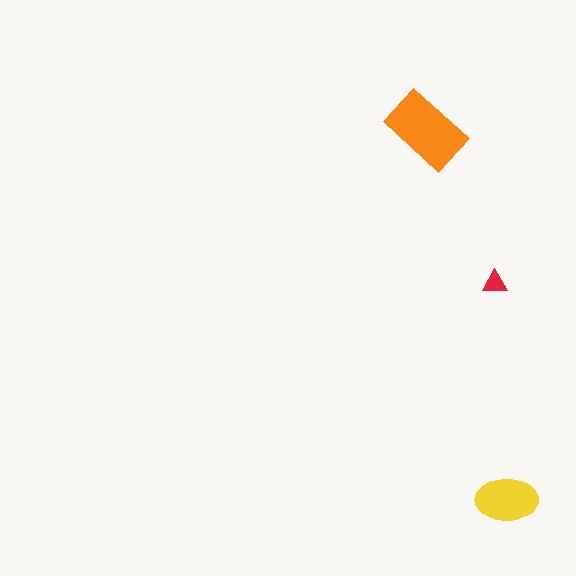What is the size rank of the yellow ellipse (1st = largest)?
2nd.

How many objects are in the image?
There are 3 objects in the image.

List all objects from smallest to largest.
The red triangle, the yellow ellipse, the orange rectangle.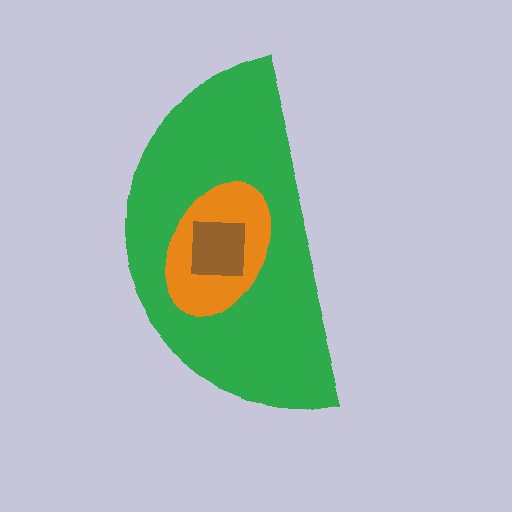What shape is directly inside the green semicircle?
The orange ellipse.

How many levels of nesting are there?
3.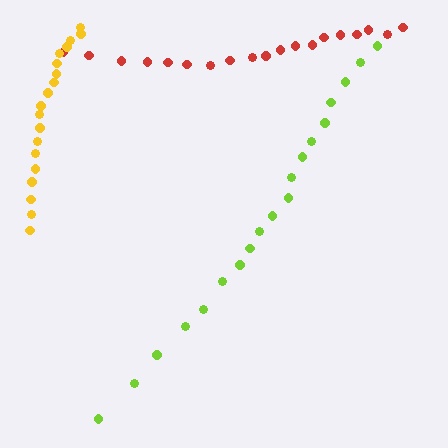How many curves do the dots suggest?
There are 3 distinct paths.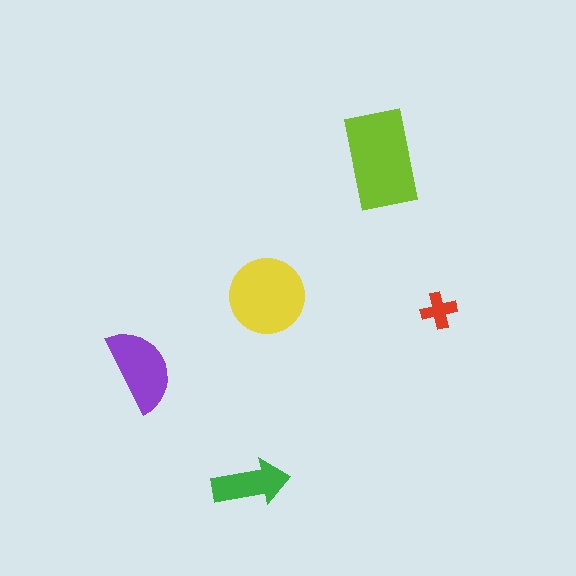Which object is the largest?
The lime rectangle.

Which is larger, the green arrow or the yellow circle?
The yellow circle.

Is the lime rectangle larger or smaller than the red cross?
Larger.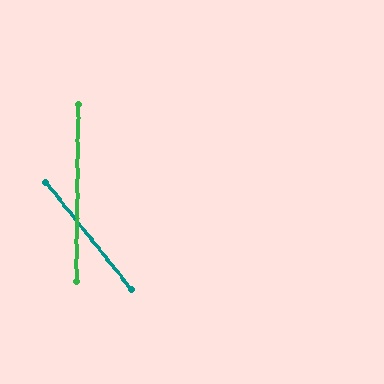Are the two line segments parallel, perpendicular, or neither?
Neither parallel nor perpendicular — they differ by about 40°.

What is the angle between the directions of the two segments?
Approximately 40 degrees.